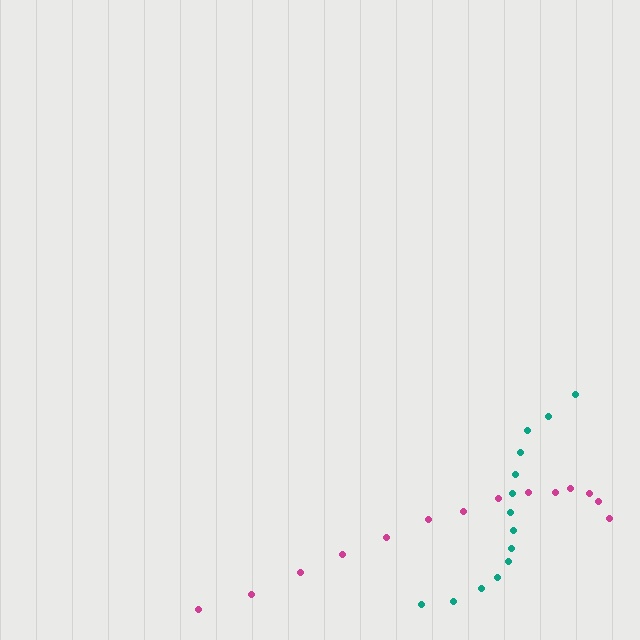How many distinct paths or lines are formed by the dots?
There are 2 distinct paths.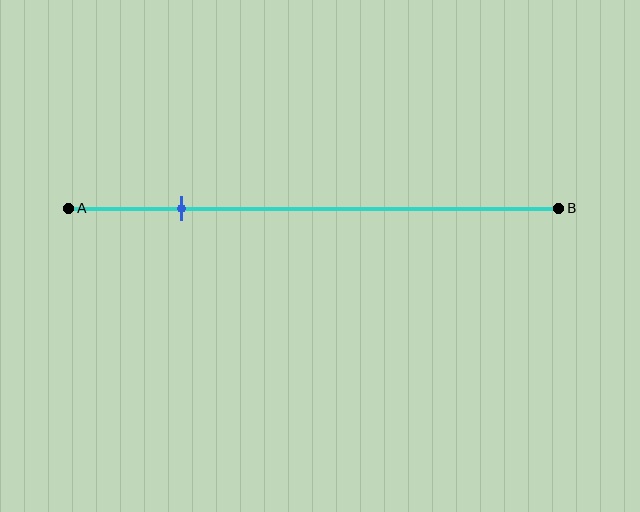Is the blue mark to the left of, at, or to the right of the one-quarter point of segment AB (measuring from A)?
The blue mark is approximately at the one-quarter point of segment AB.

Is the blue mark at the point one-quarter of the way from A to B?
Yes, the mark is approximately at the one-quarter point.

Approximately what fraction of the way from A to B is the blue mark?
The blue mark is approximately 25% of the way from A to B.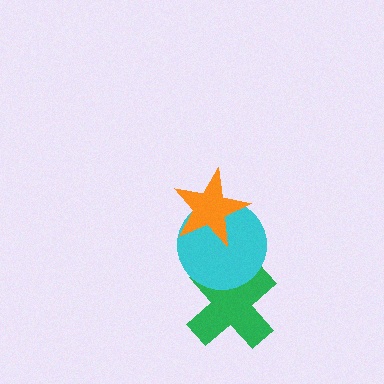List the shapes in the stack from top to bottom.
From top to bottom: the orange star, the cyan circle, the green cross.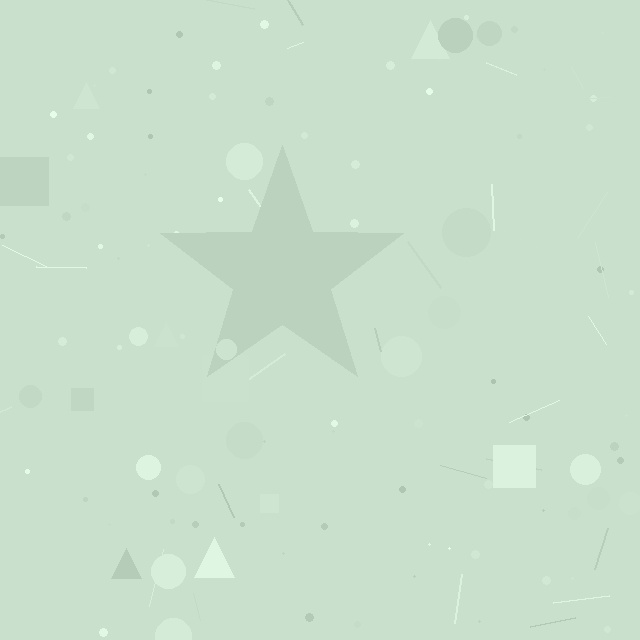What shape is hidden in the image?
A star is hidden in the image.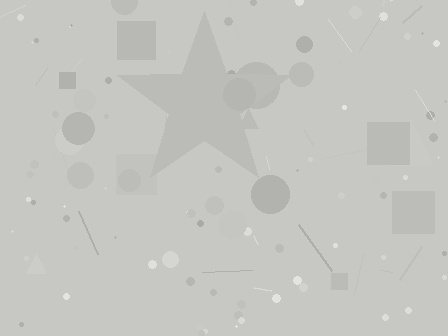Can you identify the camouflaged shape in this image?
The camouflaged shape is a star.